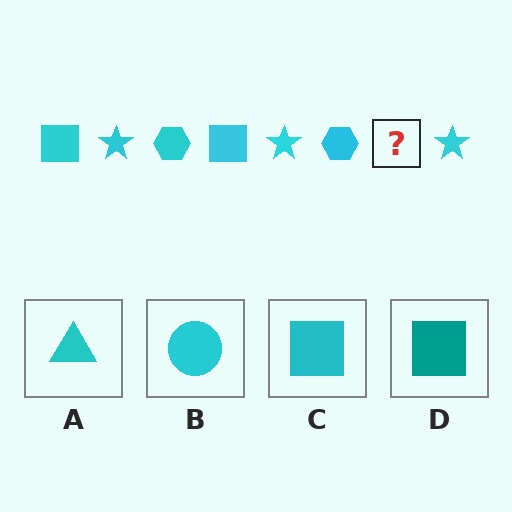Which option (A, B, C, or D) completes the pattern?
C.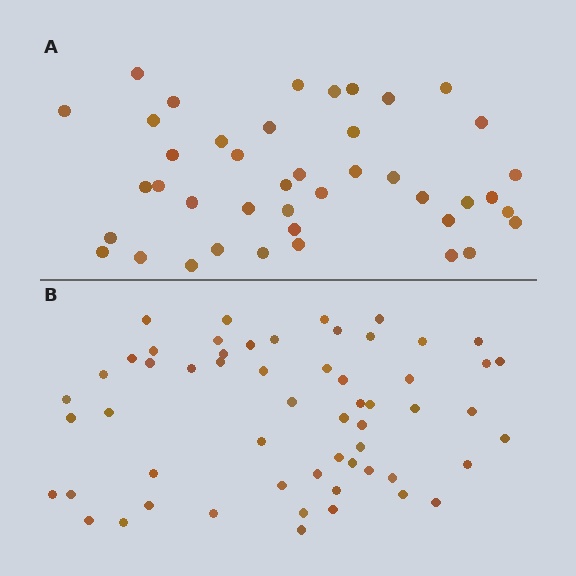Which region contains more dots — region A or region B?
Region B (the bottom region) has more dots.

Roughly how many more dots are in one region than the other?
Region B has approximately 15 more dots than region A.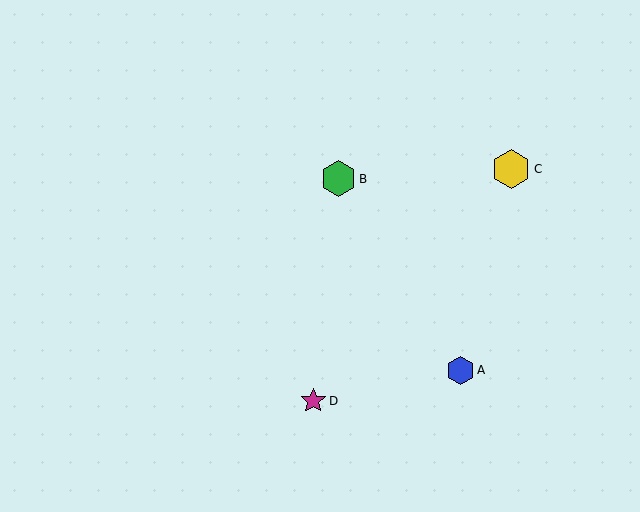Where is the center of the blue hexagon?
The center of the blue hexagon is at (460, 370).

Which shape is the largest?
The yellow hexagon (labeled C) is the largest.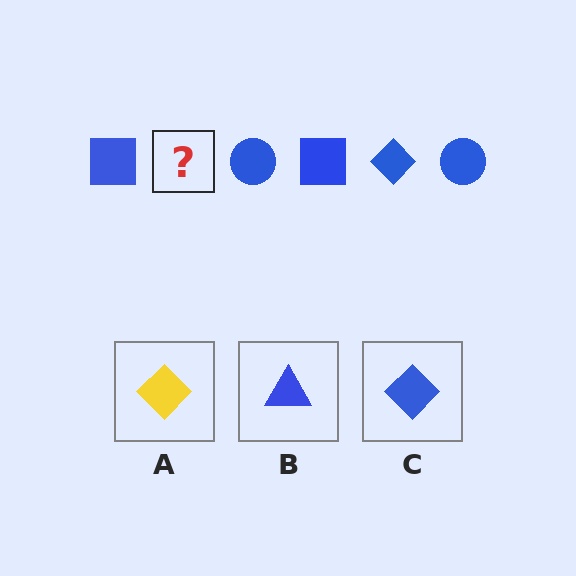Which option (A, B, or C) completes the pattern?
C.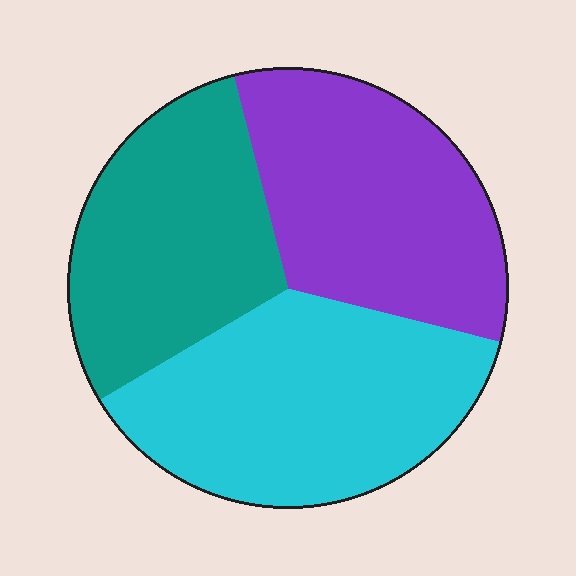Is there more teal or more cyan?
Cyan.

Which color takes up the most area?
Cyan, at roughly 35%.